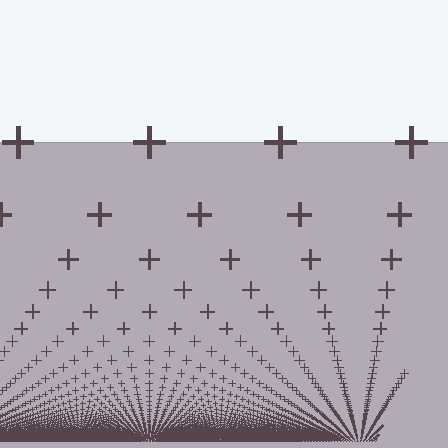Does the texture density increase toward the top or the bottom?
Density increases toward the bottom.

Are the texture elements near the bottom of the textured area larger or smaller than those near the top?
Smaller. The gradient is inverted — elements near the bottom are smaller and denser.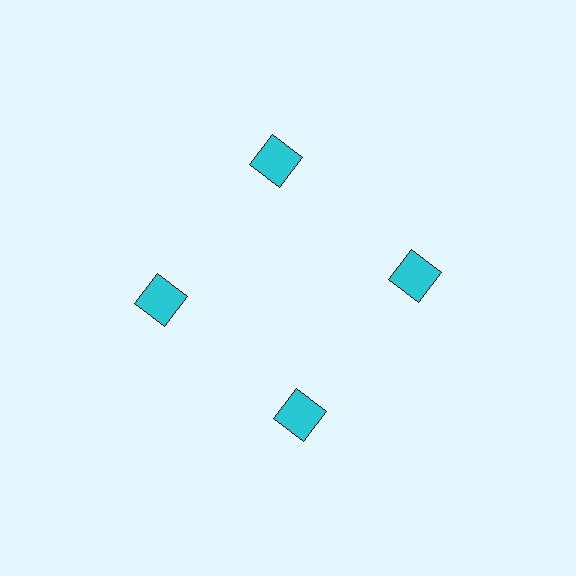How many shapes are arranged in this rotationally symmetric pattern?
There are 4 shapes, arranged in 4 groups of 1.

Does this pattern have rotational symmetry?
Yes, this pattern has 4-fold rotational symmetry. It looks the same after rotating 90 degrees around the center.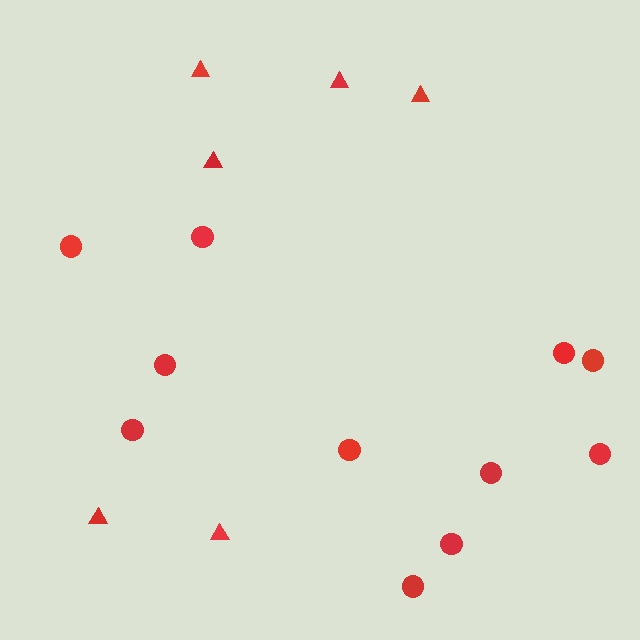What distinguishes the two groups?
There are 2 groups: one group of triangles (6) and one group of circles (11).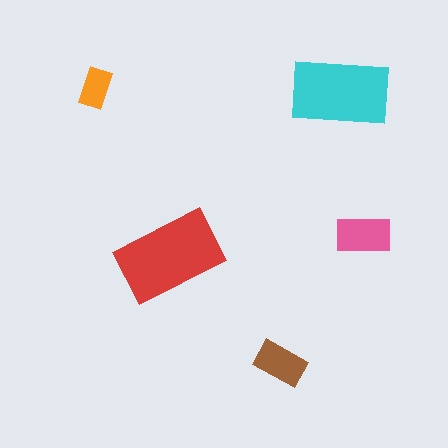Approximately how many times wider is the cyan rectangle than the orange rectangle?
About 2.5 times wider.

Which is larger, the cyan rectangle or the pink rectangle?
The cyan one.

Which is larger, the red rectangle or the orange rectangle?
The red one.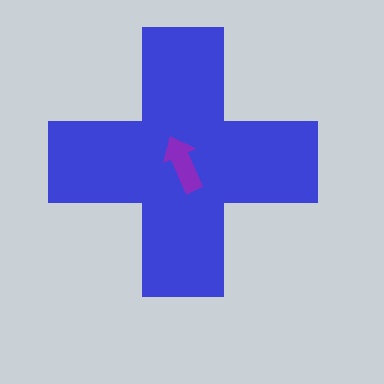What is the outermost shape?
The blue cross.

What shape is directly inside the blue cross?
The purple arrow.